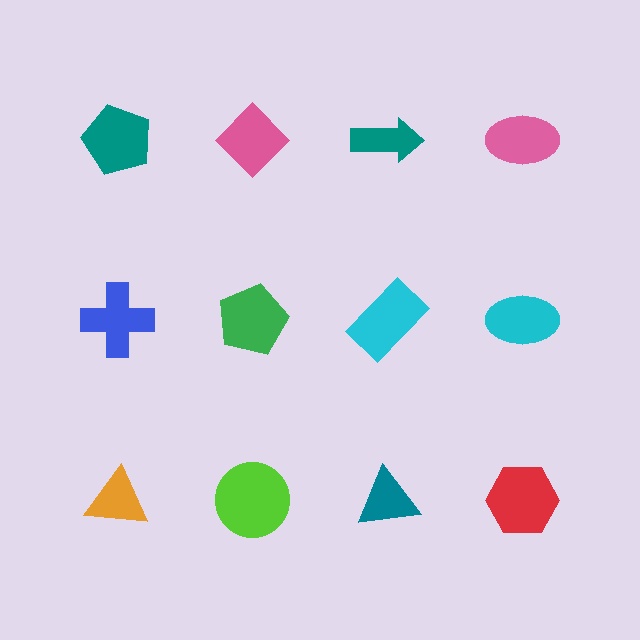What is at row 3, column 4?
A red hexagon.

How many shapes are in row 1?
4 shapes.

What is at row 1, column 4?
A pink ellipse.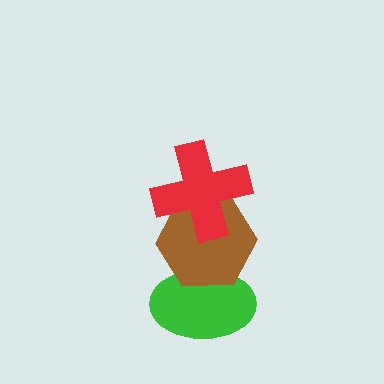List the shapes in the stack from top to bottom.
From top to bottom: the red cross, the brown hexagon, the green ellipse.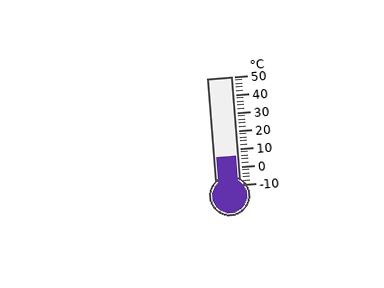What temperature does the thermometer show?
The thermometer shows approximately 6°C.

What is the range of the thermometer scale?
The thermometer scale ranges from -10°C to 50°C.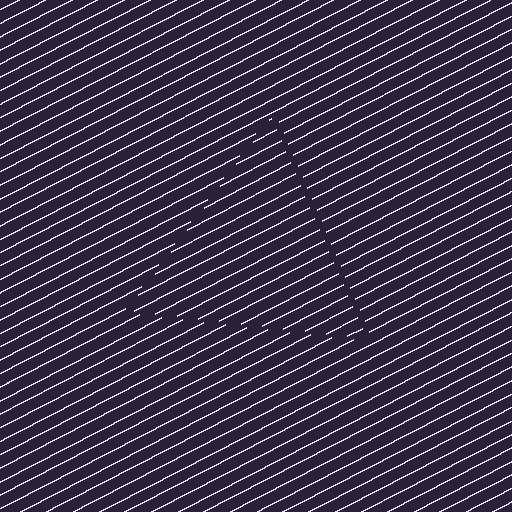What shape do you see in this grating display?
An illusory triangle. The interior of the shape contains the same grating, shifted by half a period — the contour is defined by the phase discontinuity where line-ends from the inner and outer gratings abut.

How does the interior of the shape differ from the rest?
The interior of the shape contains the same grating, shifted by half a period — the contour is defined by the phase discontinuity where line-ends from the inner and outer gratings abut.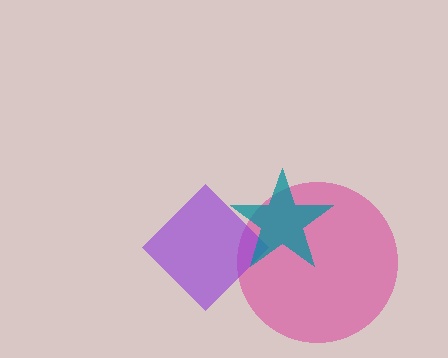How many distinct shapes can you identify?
There are 3 distinct shapes: a pink circle, a purple diamond, a teal star.